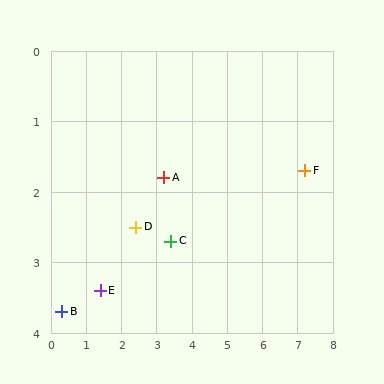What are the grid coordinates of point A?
Point A is at approximately (3.2, 1.8).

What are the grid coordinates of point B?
Point B is at approximately (0.3, 3.7).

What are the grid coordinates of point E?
Point E is at approximately (1.4, 3.4).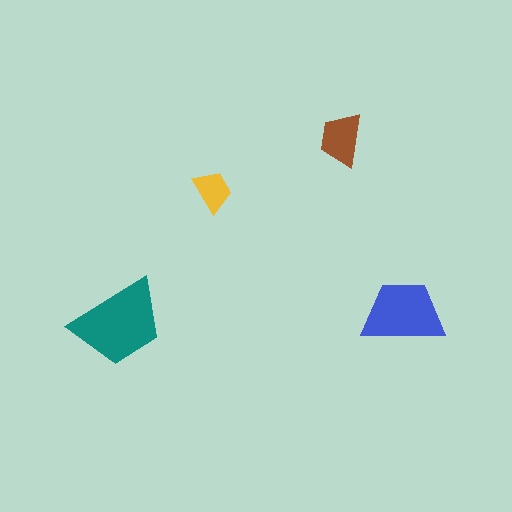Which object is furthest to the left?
The teal trapezoid is leftmost.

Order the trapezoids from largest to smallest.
the teal one, the blue one, the brown one, the yellow one.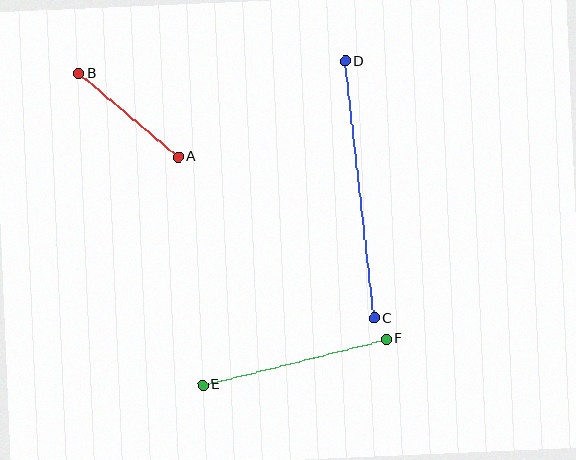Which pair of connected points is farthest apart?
Points C and D are farthest apart.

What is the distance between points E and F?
The distance is approximately 189 pixels.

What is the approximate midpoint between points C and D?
The midpoint is at approximately (360, 190) pixels.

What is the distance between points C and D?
The distance is approximately 258 pixels.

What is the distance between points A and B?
The distance is approximately 130 pixels.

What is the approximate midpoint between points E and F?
The midpoint is at approximately (294, 362) pixels.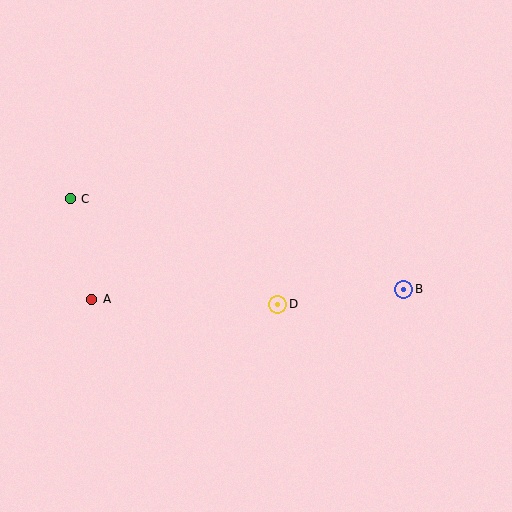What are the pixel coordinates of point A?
Point A is at (92, 299).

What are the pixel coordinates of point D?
Point D is at (278, 304).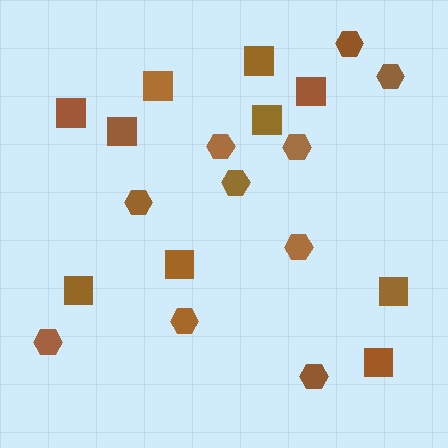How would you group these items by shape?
There are 2 groups: one group of squares (10) and one group of hexagons (10).